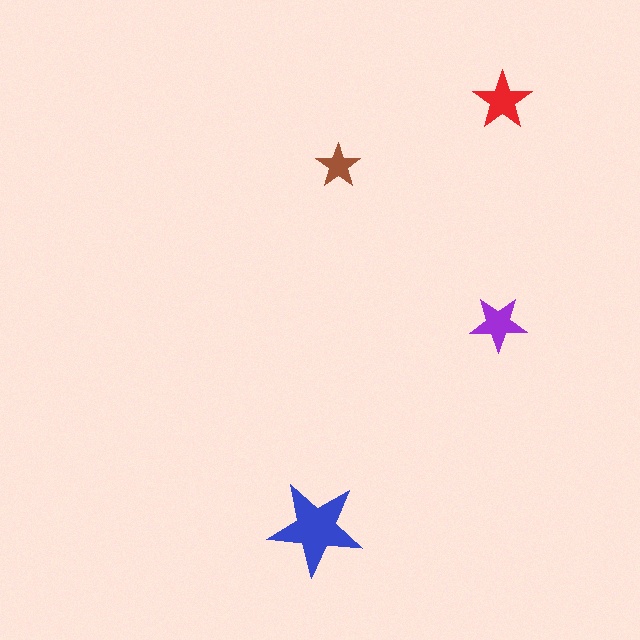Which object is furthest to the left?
The blue star is leftmost.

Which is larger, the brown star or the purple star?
The purple one.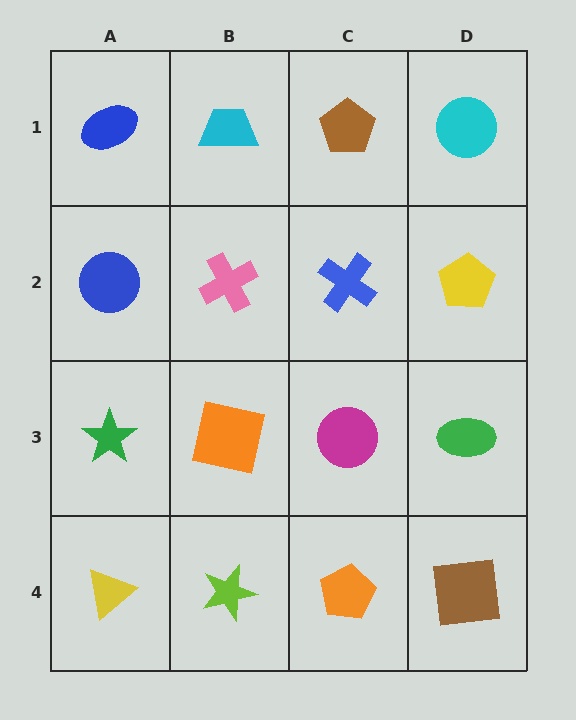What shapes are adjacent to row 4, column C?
A magenta circle (row 3, column C), a lime star (row 4, column B), a brown square (row 4, column D).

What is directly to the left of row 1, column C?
A cyan trapezoid.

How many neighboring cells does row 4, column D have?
2.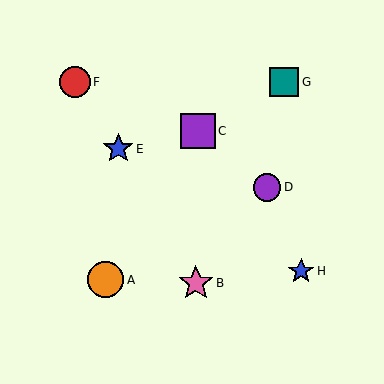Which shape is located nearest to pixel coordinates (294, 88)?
The teal square (labeled G) at (284, 82) is nearest to that location.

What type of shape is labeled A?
Shape A is an orange circle.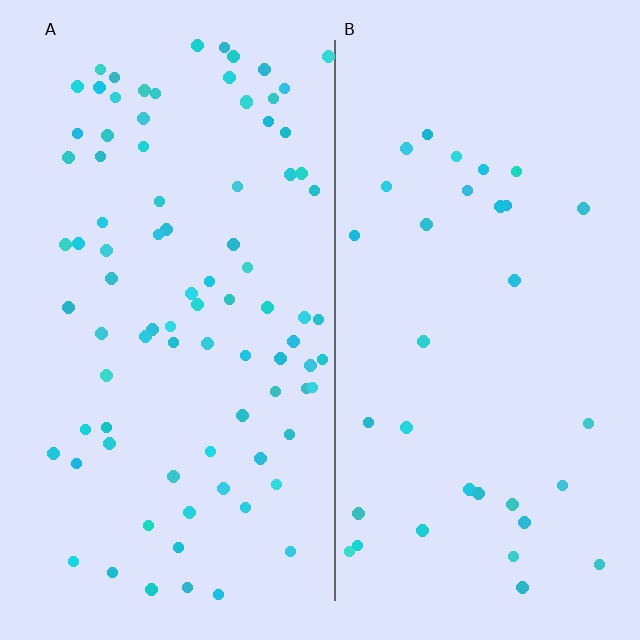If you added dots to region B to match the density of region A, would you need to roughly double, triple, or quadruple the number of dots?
Approximately triple.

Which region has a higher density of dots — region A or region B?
A (the left).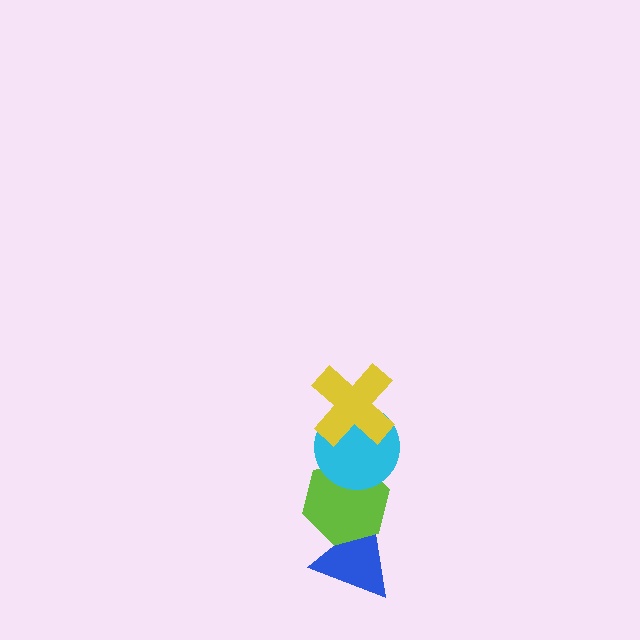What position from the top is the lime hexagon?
The lime hexagon is 3rd from the top.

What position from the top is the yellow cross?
The yellow cross is 1st from the top.